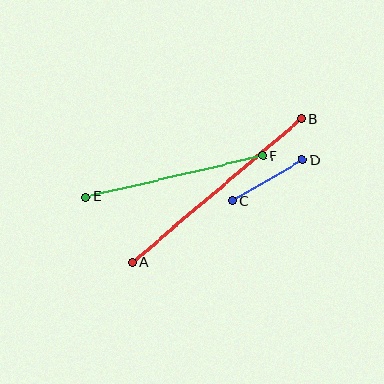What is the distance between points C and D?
The distance is approximately 81 pixels.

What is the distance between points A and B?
The distance is approximately 222 pixels.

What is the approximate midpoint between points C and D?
The midpoint is at approximately (267, 181) pixels.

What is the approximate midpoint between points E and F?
The midpoint is at approximately (174, 176) pixels.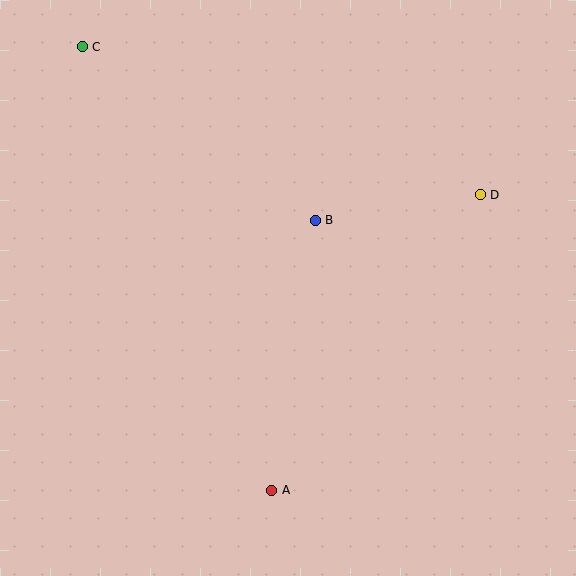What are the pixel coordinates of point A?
Point A is at (272, 490).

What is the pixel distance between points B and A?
The distance between B and A is 274 pixels.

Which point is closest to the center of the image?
Point B at (315, 220) is closest to the center.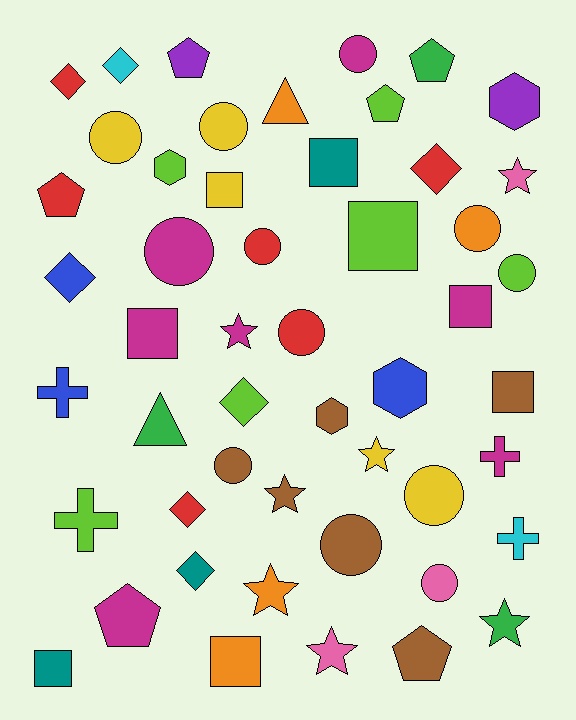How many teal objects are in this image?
There are 3 teal objects.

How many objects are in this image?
There are 50 objects.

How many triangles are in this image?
There are 2 triangles.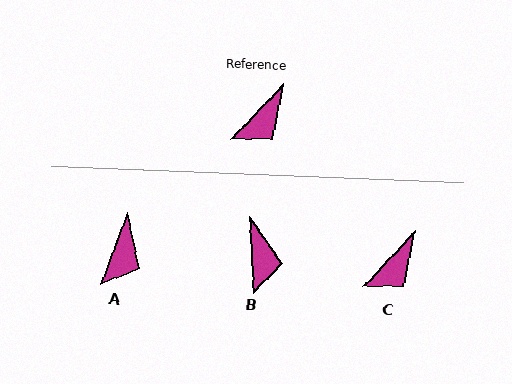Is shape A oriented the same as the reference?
No, it is off by about 23 degrees.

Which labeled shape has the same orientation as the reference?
C.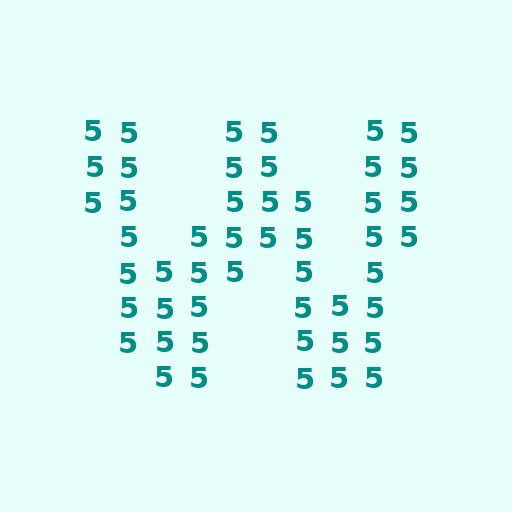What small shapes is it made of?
It is made of small digit 5's.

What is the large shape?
The large shape is the letter W.